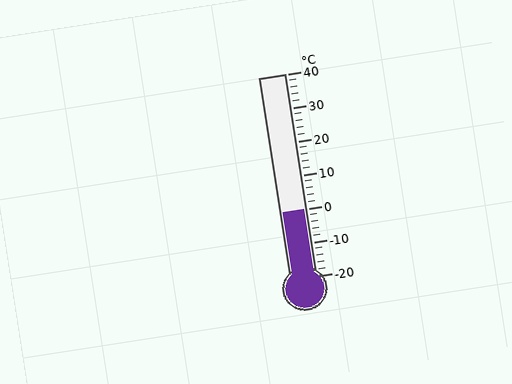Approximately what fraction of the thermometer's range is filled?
The thermometer is filled to approximately 35% of its range.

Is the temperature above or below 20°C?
The temperature is below 20°C.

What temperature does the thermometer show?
The thermometer shows approximately 0°C.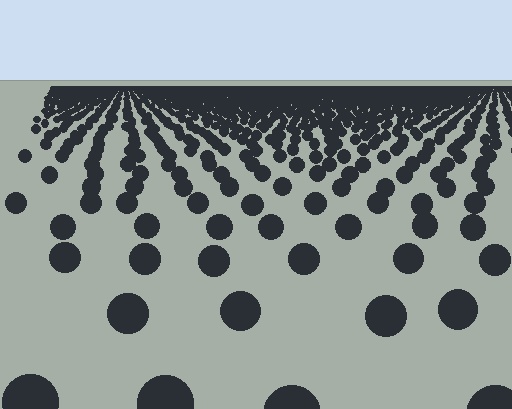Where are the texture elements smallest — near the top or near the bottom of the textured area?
Near the top.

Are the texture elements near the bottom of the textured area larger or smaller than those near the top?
Larger. Near the bottom, elements are closer to the viewer and appear at a bigger on-screen size.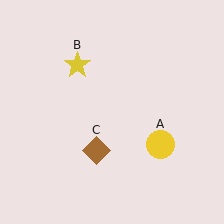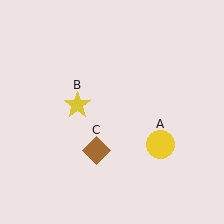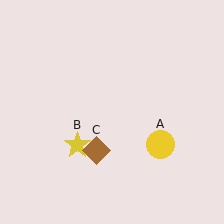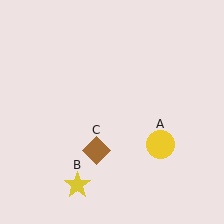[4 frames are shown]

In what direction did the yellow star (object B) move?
The yellow star (object B) moved down.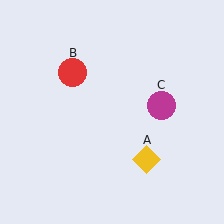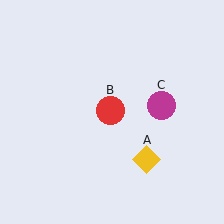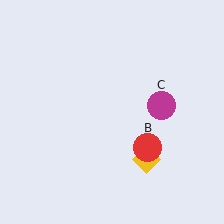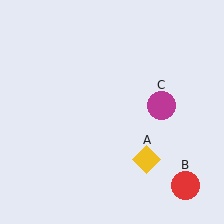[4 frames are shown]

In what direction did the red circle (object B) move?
The red circle (object B) moved down and to the right.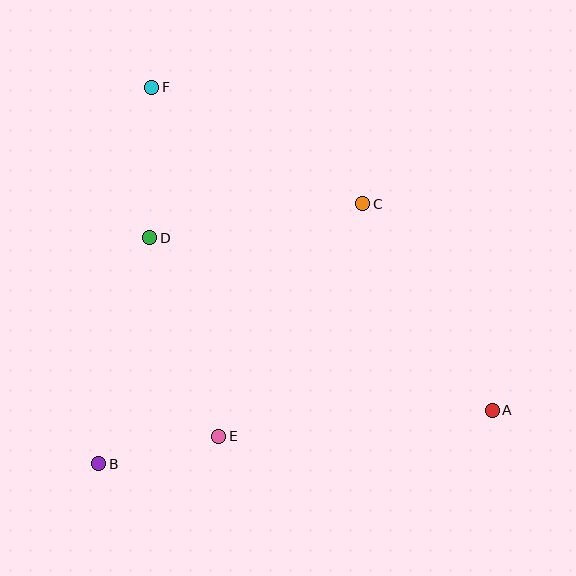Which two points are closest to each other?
Points B and E are closest to each other.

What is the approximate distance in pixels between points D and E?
The distance between D and E is approximately 210 pixels.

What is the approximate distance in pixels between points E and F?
The distance between E and F is approximately 355 pixels.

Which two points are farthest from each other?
Points A and F are farthest from each other.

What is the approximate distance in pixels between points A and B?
The distance between A and B is approximately 397 pixels.